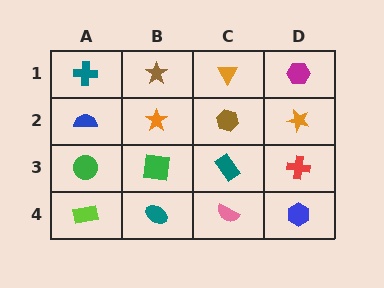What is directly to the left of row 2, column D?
A brown hexagon.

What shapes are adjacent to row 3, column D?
An orange star (row 2, column D), a blue hexagon (row 4, column D), a teal rectangle (row 3, column C).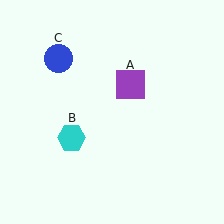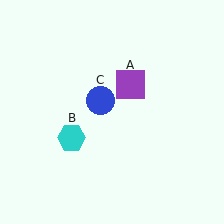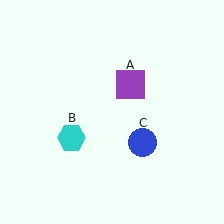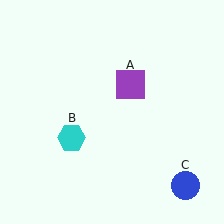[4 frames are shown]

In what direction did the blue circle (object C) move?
The blue circle (object C) moved down and to the right.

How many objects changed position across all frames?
1 object changed position: blue circle (object C).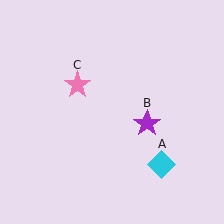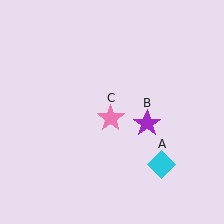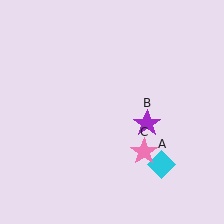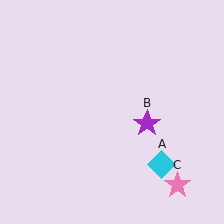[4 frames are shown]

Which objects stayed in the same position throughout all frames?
Cyan diamond (object A) and purple star (object B) remained stationary.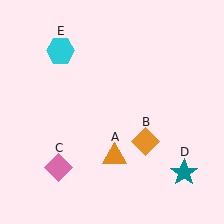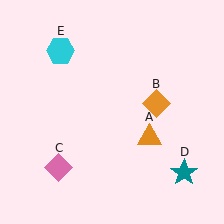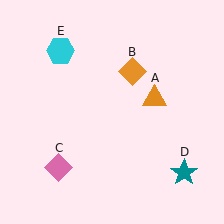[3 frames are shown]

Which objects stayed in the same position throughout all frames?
Pink diamond (object C) and teal star (object D) and cyan hexagon (object E) remained stationary.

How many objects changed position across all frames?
2 objects changed position: orange triangle (object A), orange diamond (object B).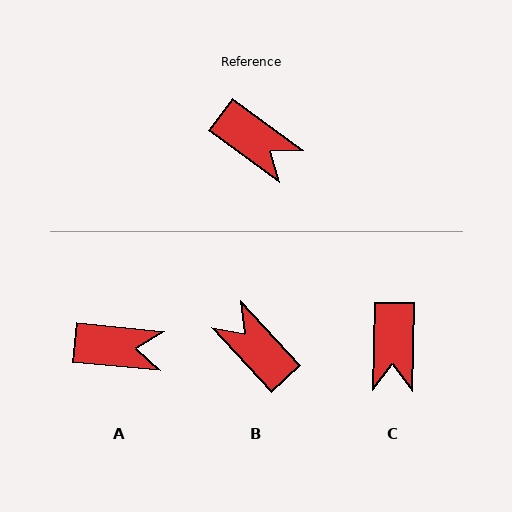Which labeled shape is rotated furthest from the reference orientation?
B, about 169 degrees away.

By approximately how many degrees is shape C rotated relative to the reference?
Approximately 55 degrees clockwise.